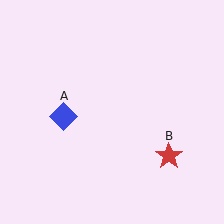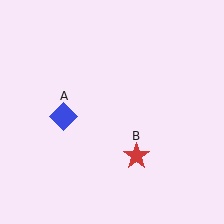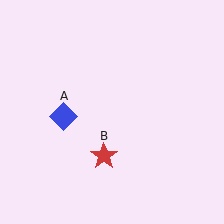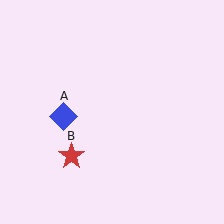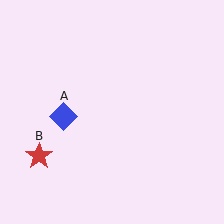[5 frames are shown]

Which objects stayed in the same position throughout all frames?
Blue diamond (object A) remained stationary.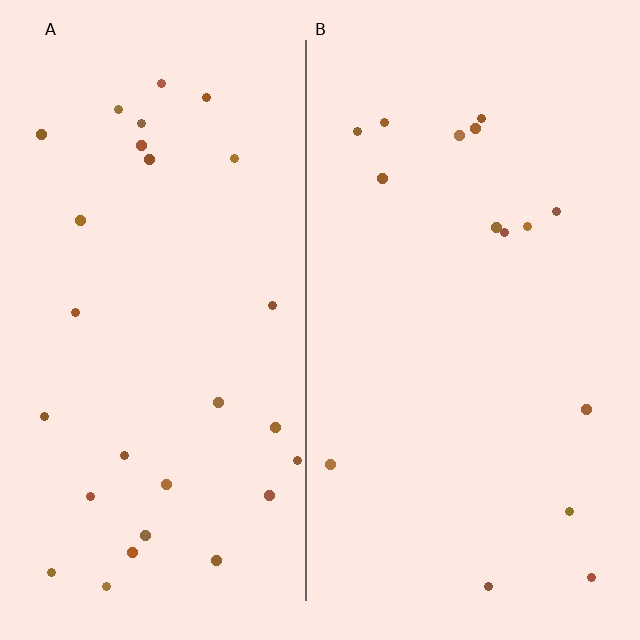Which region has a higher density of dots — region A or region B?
A (the left).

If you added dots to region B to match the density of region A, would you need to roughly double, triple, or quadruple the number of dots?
Approximately double.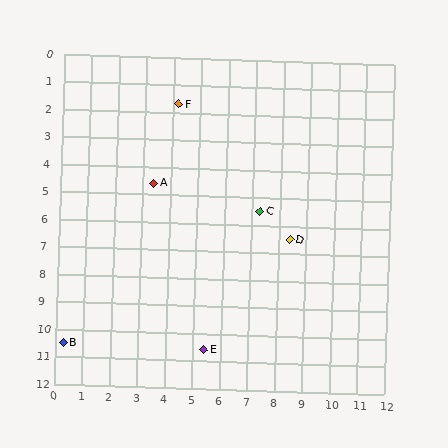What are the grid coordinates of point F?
Point F is at approximately (4.2, 1.7).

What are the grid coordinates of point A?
Point A is at approximately (3.4, 4.6).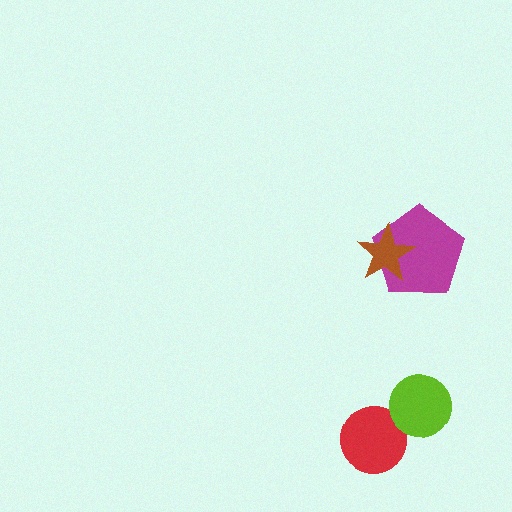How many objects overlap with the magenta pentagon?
1 object overlaps with the magenta pentagon.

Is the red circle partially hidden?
Yes, it is partially covered by another shape.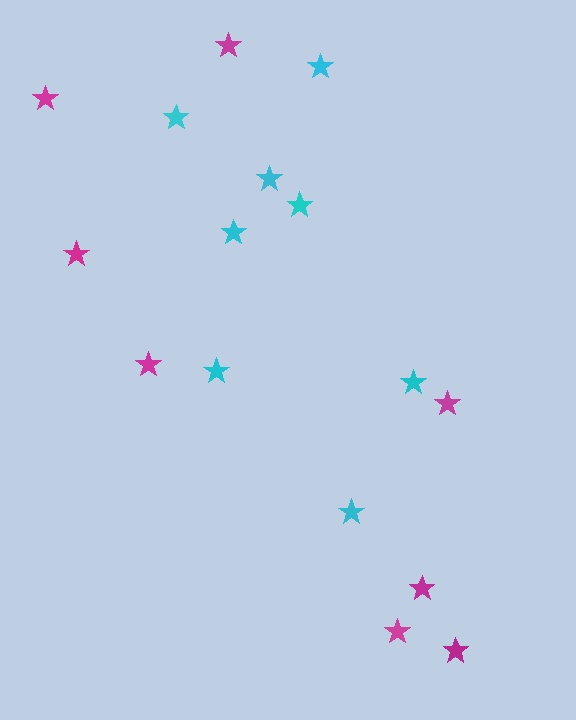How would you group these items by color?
There are 2 groups: one group of magenta stars (8) and one group of cyan stars (8).